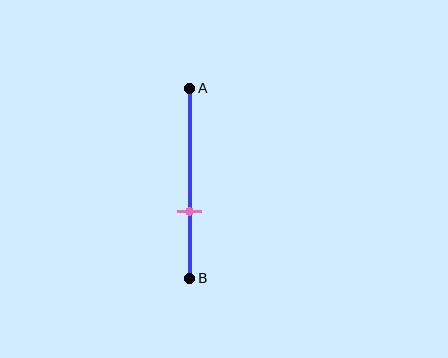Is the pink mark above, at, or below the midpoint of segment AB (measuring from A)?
The pink mark is below the midpoint of segment AB.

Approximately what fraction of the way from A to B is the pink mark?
The pink mark is approximately 65% of the way from A to B.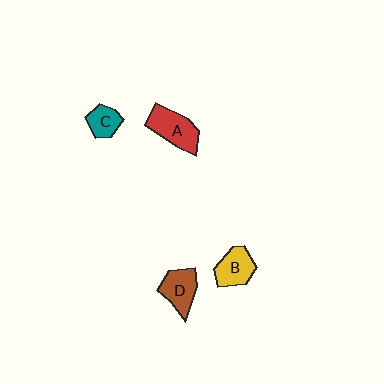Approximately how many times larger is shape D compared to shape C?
Approximately 1.5 times.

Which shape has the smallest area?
Shape C (teal).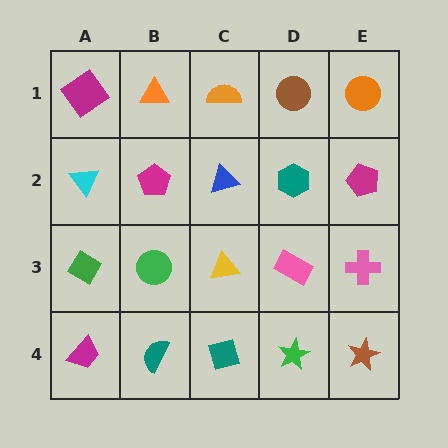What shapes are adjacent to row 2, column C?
An orange semicircle (row 1, column C), a yellow triangle (row 3, column C), a magenta pentagon (row 2, column B), a teal hexagon (row 2, column D).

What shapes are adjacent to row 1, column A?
A cyan triangle (row 2, column A), an orange triangle (row 1, column B).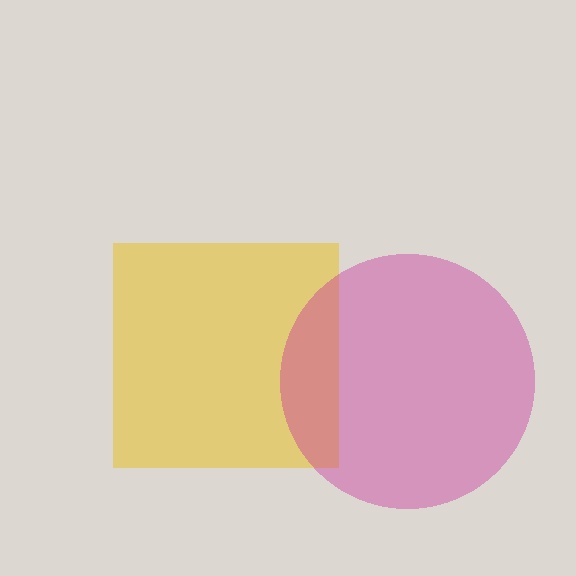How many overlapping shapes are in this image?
There are 2 overlapping shapes in the image.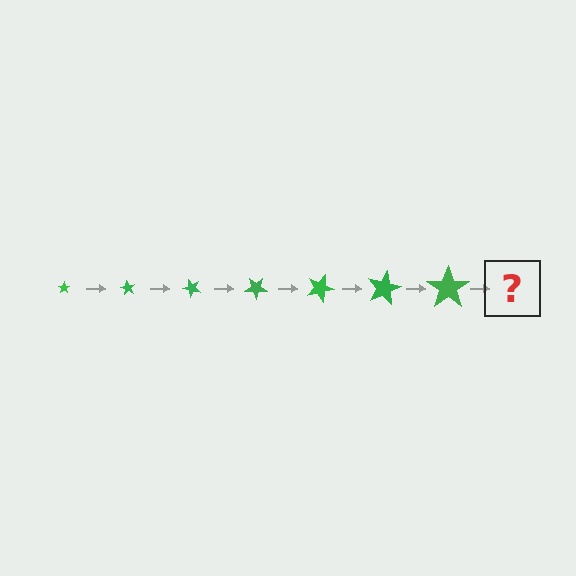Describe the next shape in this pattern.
It should be a star, larger than the previous one and rotated 420 degrees from the start.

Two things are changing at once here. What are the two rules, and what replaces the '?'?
The two rules are that the star grows larger each step and it rotates 60 degrees each step. The '?' should be a star, larger than the previous one and rotated 420 degrees from the start.